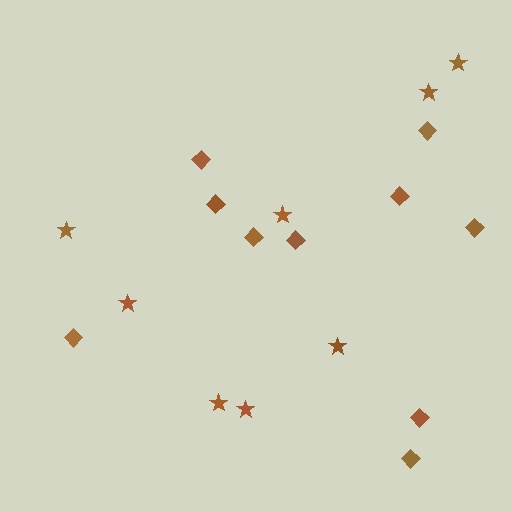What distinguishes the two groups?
There are 2 groups: one group of diamonds (10) and one group of stars (8).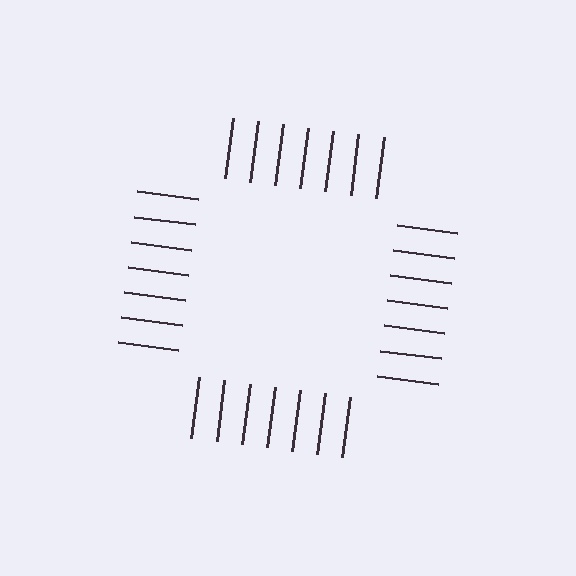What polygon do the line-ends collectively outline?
An illusory square — the line segments terminate on its edges but no continuous stroke is drawn.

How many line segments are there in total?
28 — 7 along each of the 4 edges.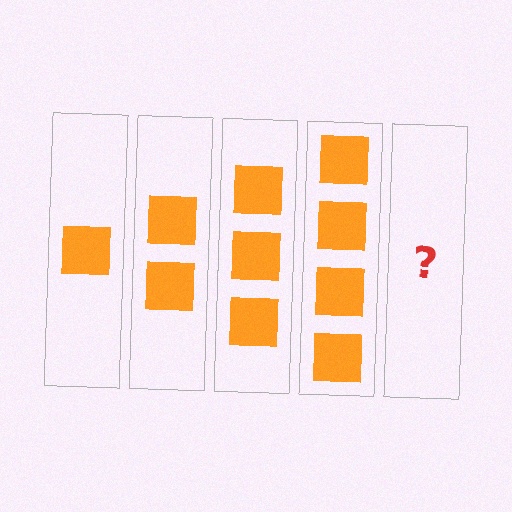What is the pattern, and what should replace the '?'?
The pattern is that each step adds one more square. The '?' should be 5 squares.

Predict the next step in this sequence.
The next step is 5 squares.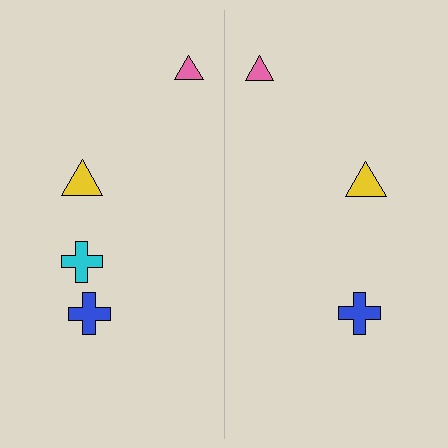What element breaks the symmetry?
A cyan cross is missing from the right side.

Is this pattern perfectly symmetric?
No, the pattern is not perfectly symmetric. A cyan cross is missing from the right side.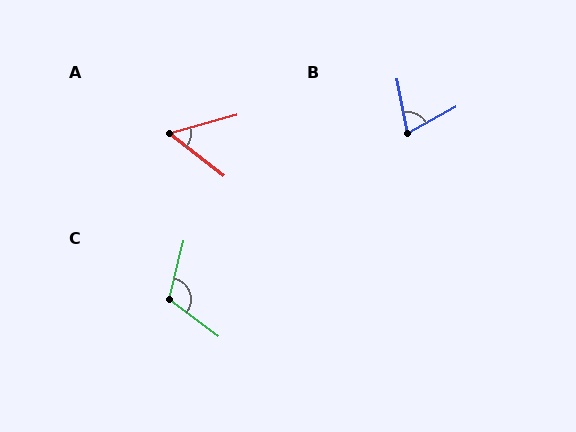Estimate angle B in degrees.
Approximately 72 degrees.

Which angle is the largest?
C, at approximately 114 degrees.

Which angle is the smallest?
A, at approximately 53 degrees.